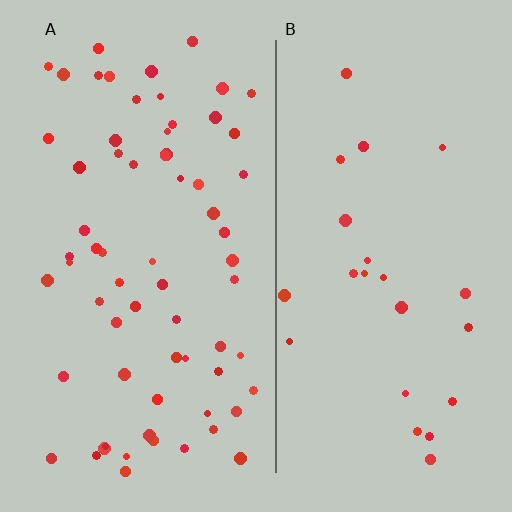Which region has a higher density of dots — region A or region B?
A (the left).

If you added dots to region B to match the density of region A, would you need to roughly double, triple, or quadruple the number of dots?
Approximately triple.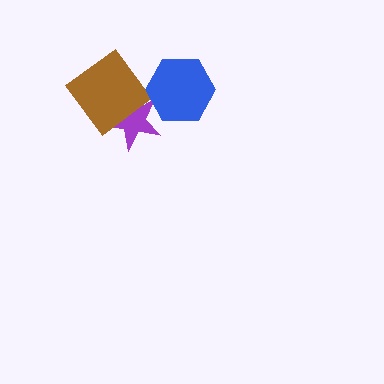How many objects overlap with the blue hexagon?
1 object overlaps with the blue hexagon.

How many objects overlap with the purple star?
2 objects overlap with the purple star.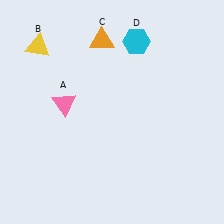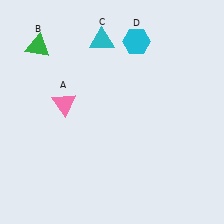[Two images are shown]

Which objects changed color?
B changed from yellow to green. C changed from orange to cyan.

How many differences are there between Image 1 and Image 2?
There are 2 differences between the two images.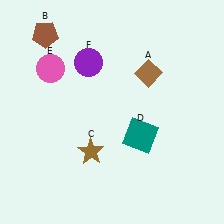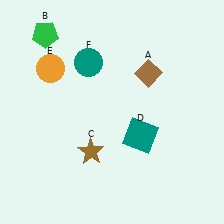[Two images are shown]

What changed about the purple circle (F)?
In Image 1, F is purple. In Image 2, it changed to teal.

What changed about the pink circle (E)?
In Image 1, E is pink. In Image 2, it changed to orange.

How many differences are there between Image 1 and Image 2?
There are 3 differences between the two images.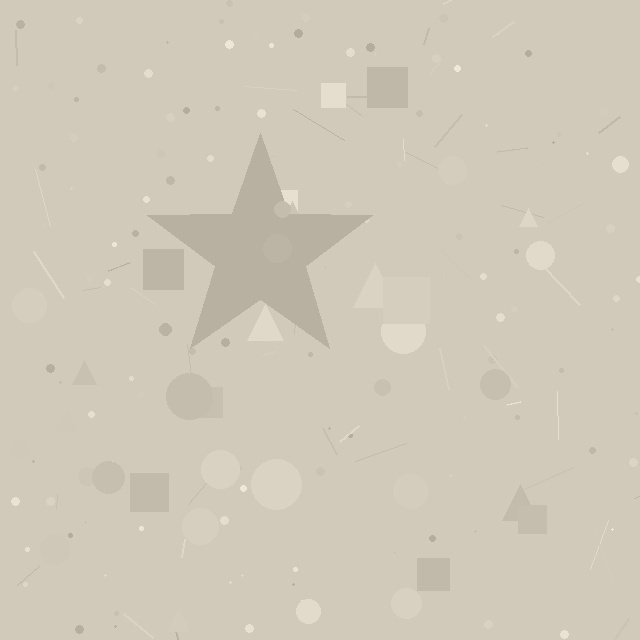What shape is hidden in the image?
A star is hidden in the image.